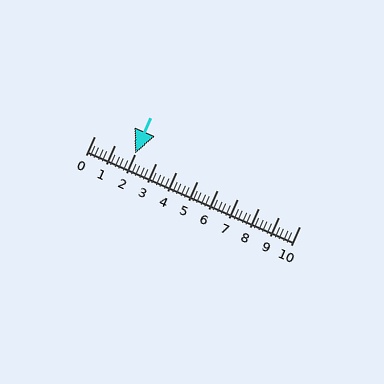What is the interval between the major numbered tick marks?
The major tick marks are spaced 1 units apart.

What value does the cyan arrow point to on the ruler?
The cyan arrow points to approximately 2.0.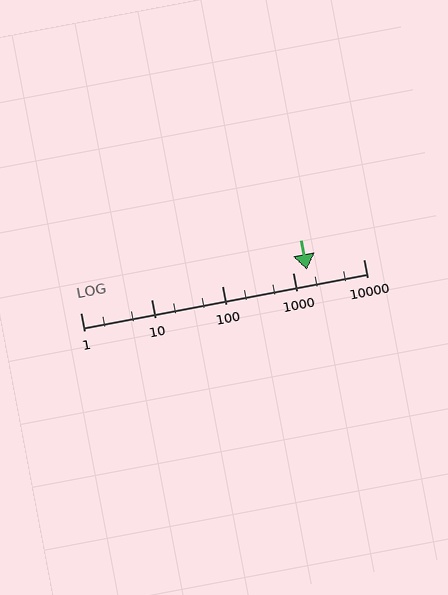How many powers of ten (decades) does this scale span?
The scale spans 4 decades, from 1 to 10000.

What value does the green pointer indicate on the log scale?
The pointer indicates approximately 1600.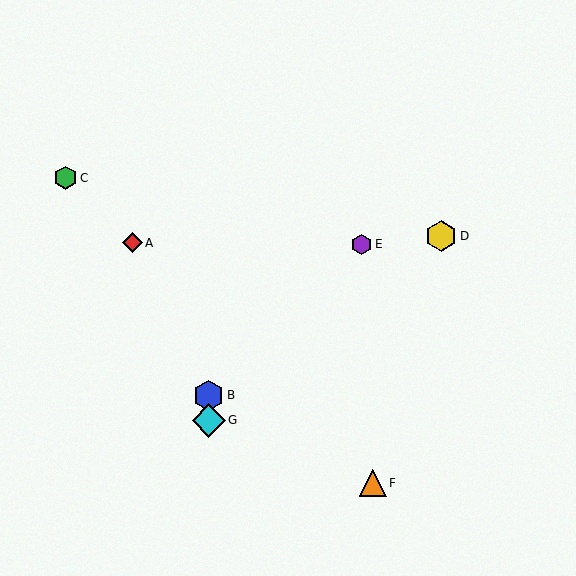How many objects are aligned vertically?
2 objects (B, G) are aligned vertically.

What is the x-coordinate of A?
Object A is at x≈132.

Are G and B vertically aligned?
Yes, both are at x≈209.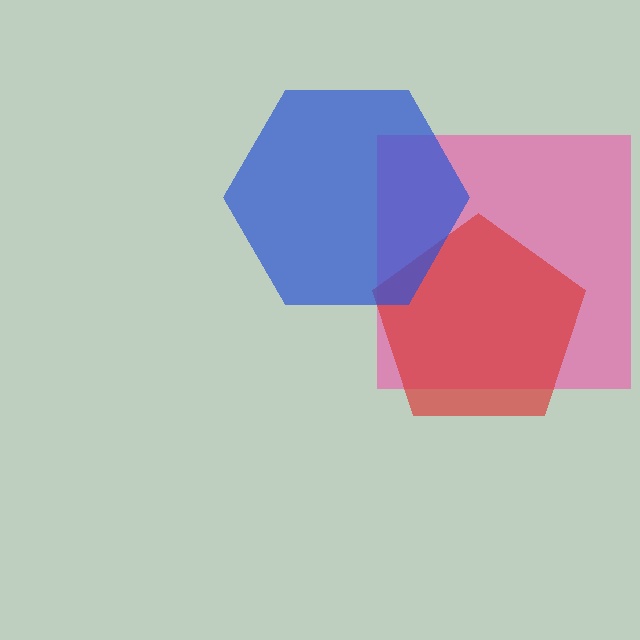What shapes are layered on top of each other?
The layered shapes are: a pink square, a red pentagon, a blue hexagon.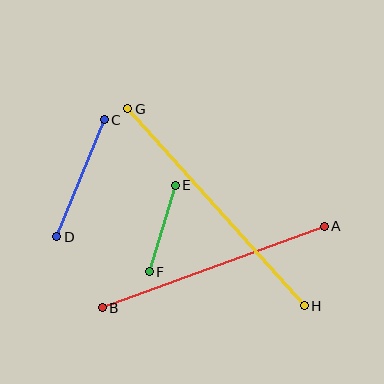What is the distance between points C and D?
The distance is approximately 126 pixels.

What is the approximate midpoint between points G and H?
The midpoint is at approximately (216, 207) pixels.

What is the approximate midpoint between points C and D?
The midpoint is at approximately (80, 178) pixels.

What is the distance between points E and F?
The distance is approximately 90 pixels.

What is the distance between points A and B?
The distance is approximately 236 pixels.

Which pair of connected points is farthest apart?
Points G and H are farthest apart.